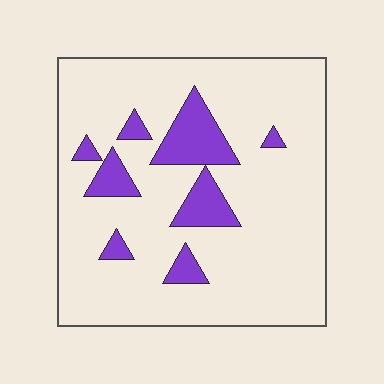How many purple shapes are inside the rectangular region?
8.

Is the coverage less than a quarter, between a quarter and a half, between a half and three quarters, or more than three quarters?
Less than a quarter.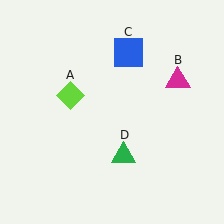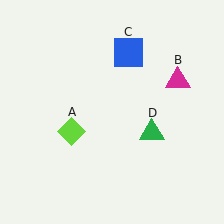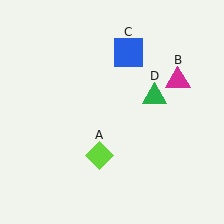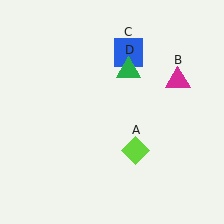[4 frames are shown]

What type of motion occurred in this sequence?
The lime diamond (object A), green triangle (object D) rotated counterclockwise around the center of the scene.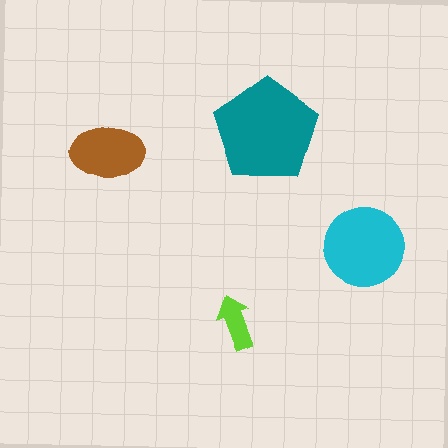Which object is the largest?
The teal pentagon.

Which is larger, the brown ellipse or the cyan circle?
The cyan circle.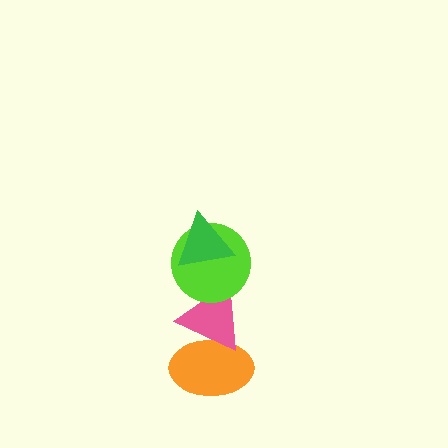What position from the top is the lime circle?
The lime circle is 2nd from the top.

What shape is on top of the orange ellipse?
The pink triangle is on top of the orange ellipse.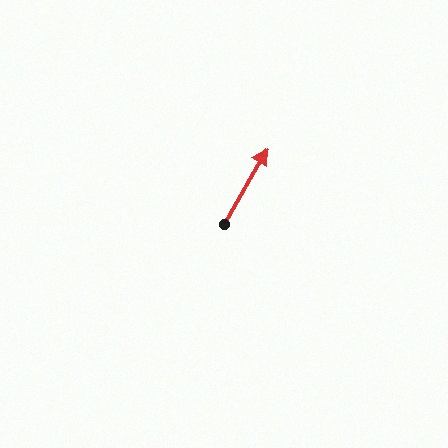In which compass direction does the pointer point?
Northeast.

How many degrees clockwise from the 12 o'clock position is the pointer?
Approximately 30 degrees.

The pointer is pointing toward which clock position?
Roughly 1 o'clock.